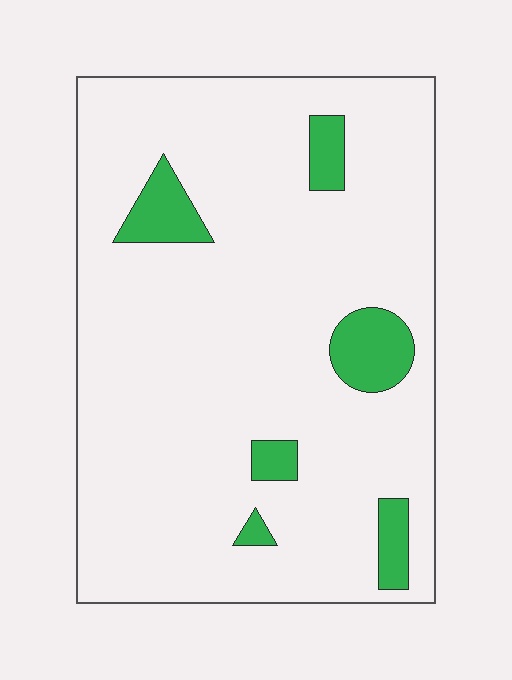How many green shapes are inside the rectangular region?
6.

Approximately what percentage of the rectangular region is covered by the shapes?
Approximately 10%.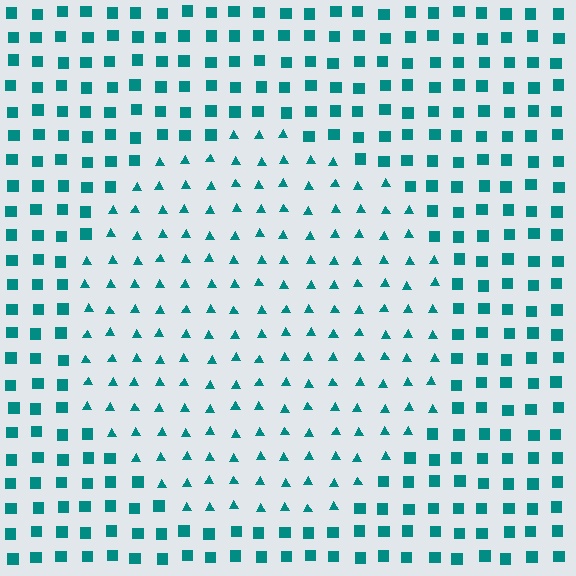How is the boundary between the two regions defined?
The boundary is defined by a change in element shape: triangles inside vs. squares outside. All elements share the same color and spacing.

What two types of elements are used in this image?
The image uses triangles inside the circle region and squares outside it.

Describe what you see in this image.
The image is filled with small teal elements arranged in a uniform grid. A circle-shaped region contains triangles, while the surrounding area contains squares. The boundary is defined purely by the change in element shape.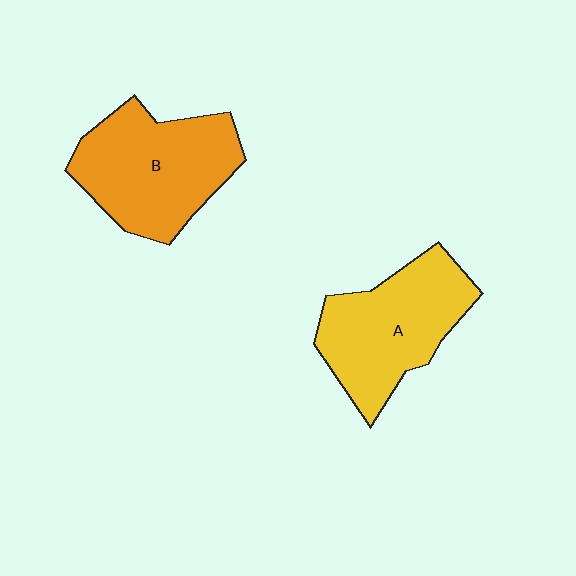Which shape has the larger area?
Shape B (orange).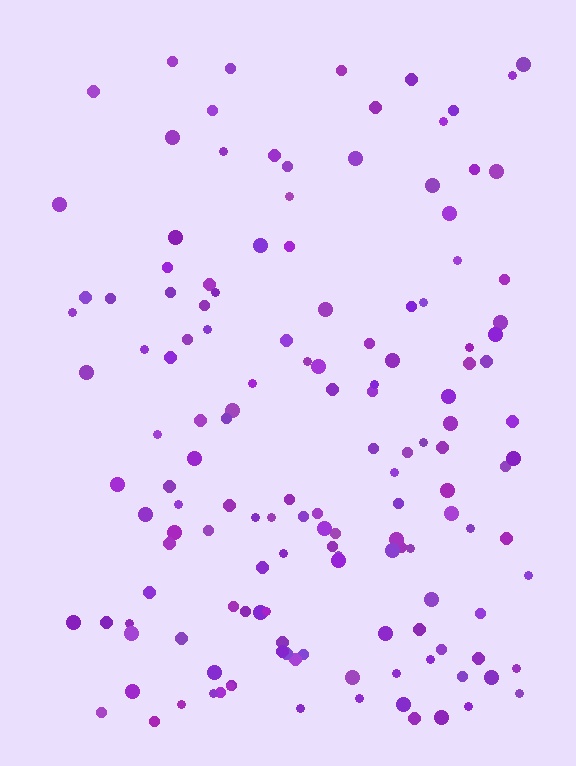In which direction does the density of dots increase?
From top to bottom, with the bottom side densest.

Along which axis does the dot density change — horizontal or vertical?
Vertical.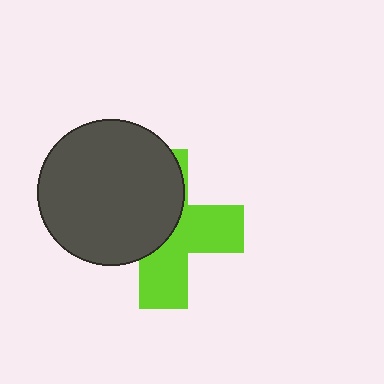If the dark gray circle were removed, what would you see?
You would see the complete lime cross.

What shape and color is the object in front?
The object in front is a dark gray circle.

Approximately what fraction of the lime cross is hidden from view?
Roughly 51% of the lime cross is hidden behind the dark gray circle.